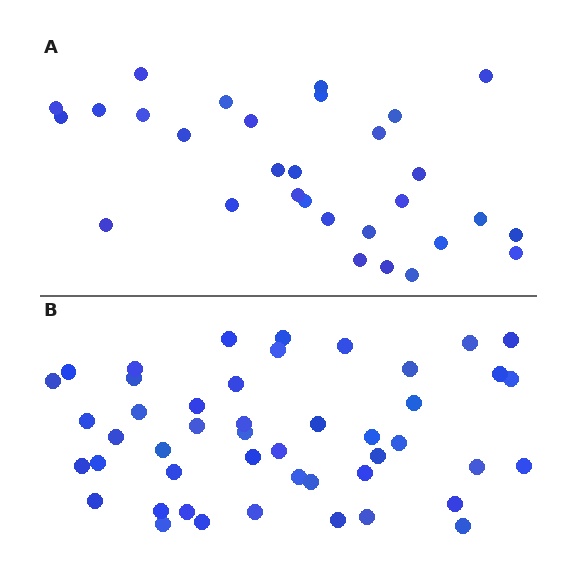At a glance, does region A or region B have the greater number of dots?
Region B (the bottom region) has more dots.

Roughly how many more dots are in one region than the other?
Region B has approximately 15 more dots than region A.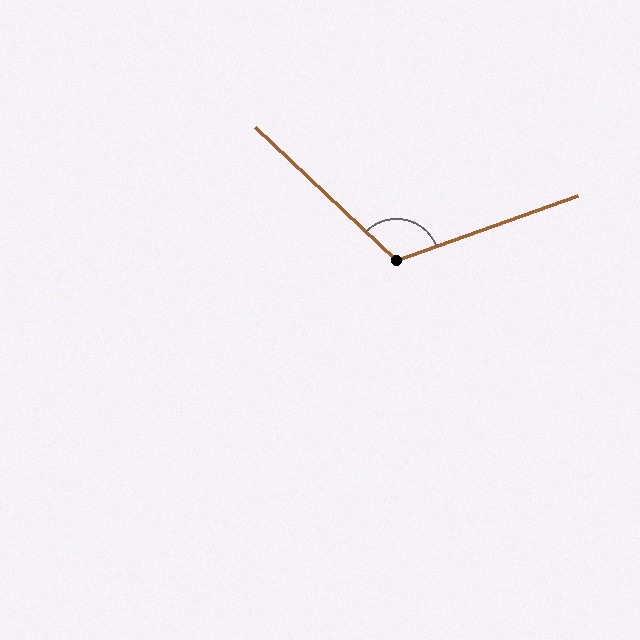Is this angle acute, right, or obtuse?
It is obtuse.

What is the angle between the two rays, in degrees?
Approximately 117 degrees.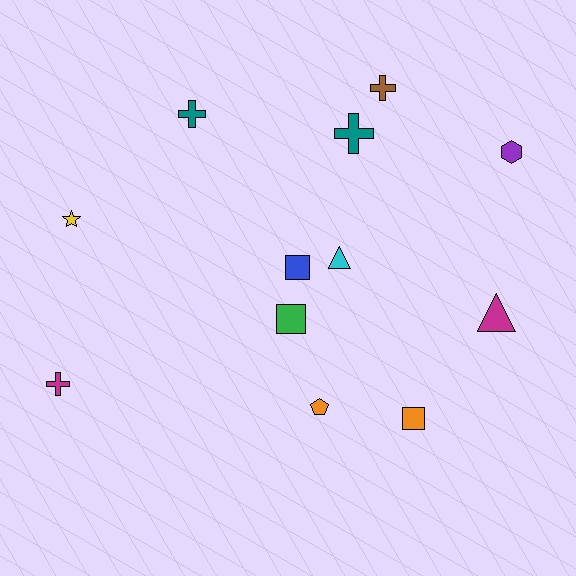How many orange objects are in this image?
There are 2 orange objects.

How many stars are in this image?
There is 1 star.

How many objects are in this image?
There are 12 objects.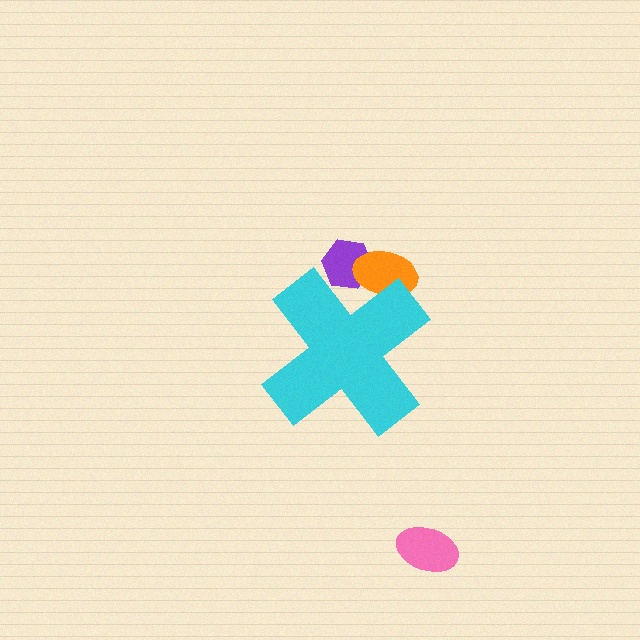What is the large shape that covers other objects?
A cyan cross.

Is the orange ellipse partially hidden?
Yes, the orange ellipse is partially hidden behind the cyan cross.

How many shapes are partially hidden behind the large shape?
2 shapes are partially hidden.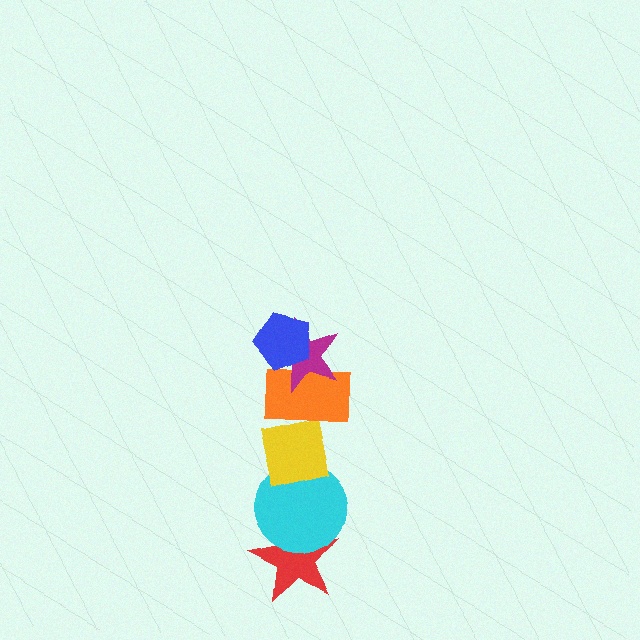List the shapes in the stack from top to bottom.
From top to bottom: the blue pentagon, the magenta star, the orange rectangle, the yellow square, the cyan circle, the red star.